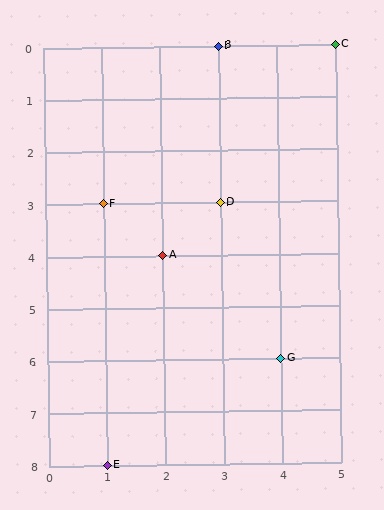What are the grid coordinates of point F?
Point F is at grid coordinates (1, 3).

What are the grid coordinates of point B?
Point B is at grid coordinates (3, 0).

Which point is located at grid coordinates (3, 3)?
Point D is at (3, 3).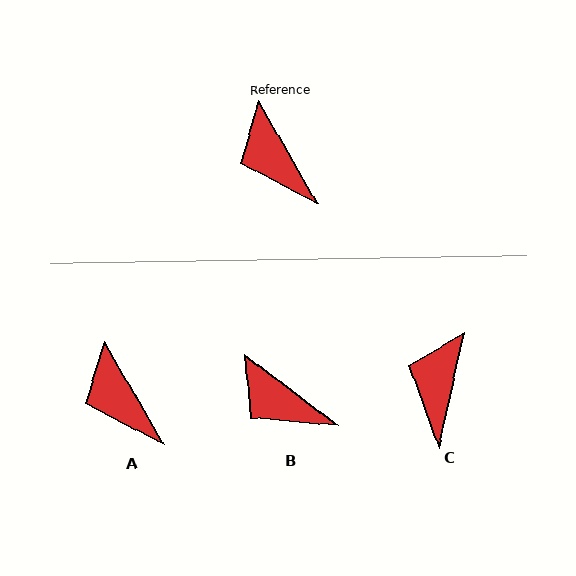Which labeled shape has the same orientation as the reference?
A.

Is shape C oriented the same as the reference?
No, it is off by about 42 degrees.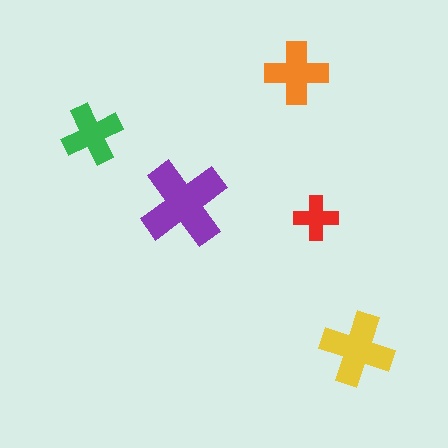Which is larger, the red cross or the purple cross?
The purple one.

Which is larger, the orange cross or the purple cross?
The purple one.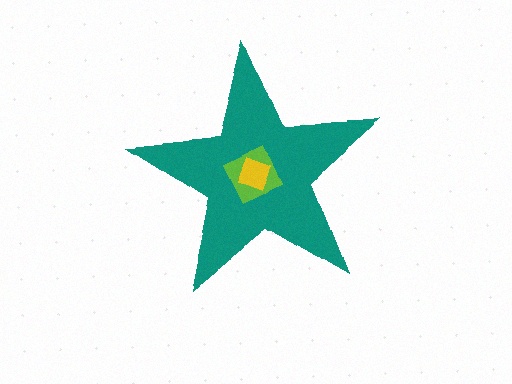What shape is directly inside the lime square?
The yellow diamond.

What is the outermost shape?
The teal star.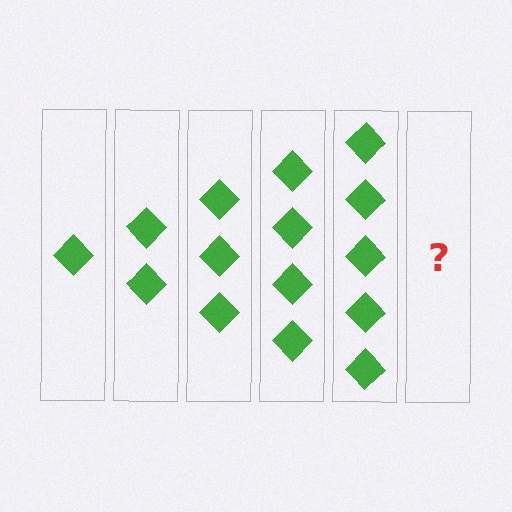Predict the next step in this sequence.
The next step is 6 diamonds.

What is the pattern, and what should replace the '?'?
The pattern is that each step adds one more diamond. The '?' should be 6 diamonds.